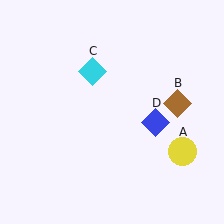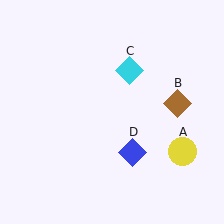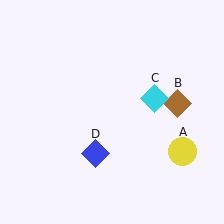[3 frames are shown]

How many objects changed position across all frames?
2 objects changed position: cyan diamond (object C), blue diamond (object D).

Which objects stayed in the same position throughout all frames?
Yellow circle (object A) and brown diamond (object B) remained stationary.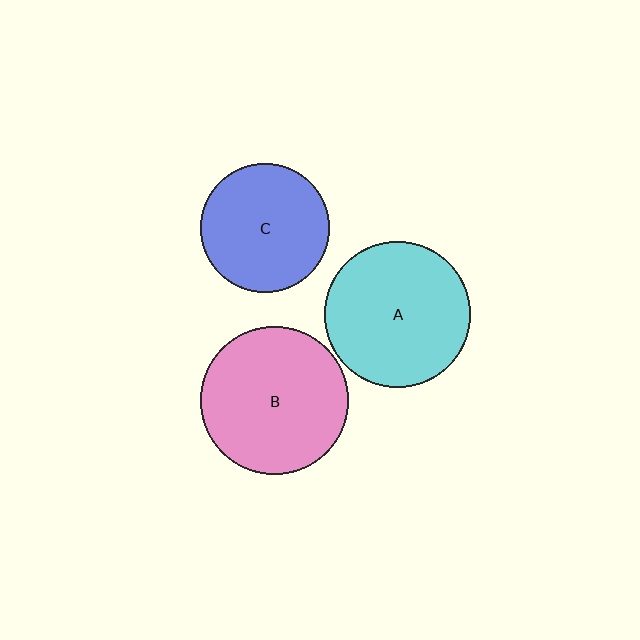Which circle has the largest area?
Circle B (pink).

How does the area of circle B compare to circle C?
Approximately 1.3 times.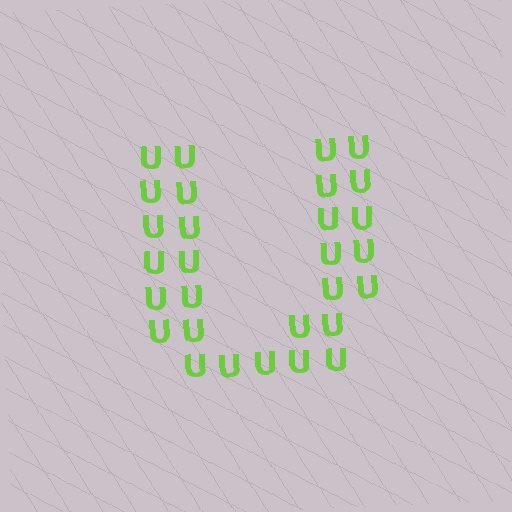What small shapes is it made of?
It is made of small letter U's.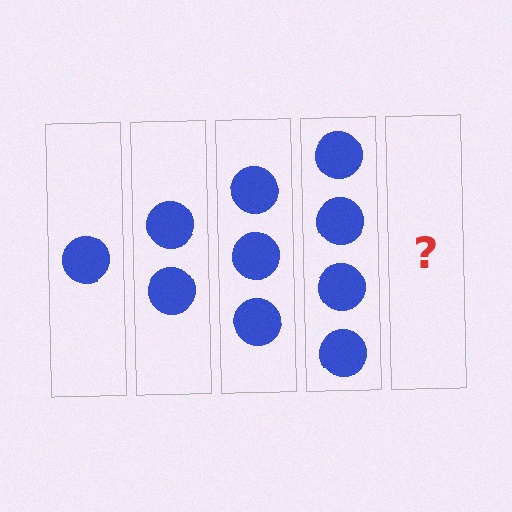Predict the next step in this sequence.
The next step is 5 circles.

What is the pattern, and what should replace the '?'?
The pattern is that each step adds one more circle. The '?' should be 5 circles.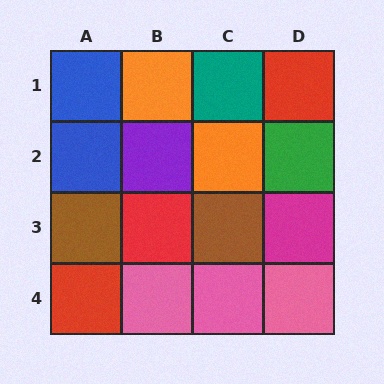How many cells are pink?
3 cells are pink.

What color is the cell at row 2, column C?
Orange.